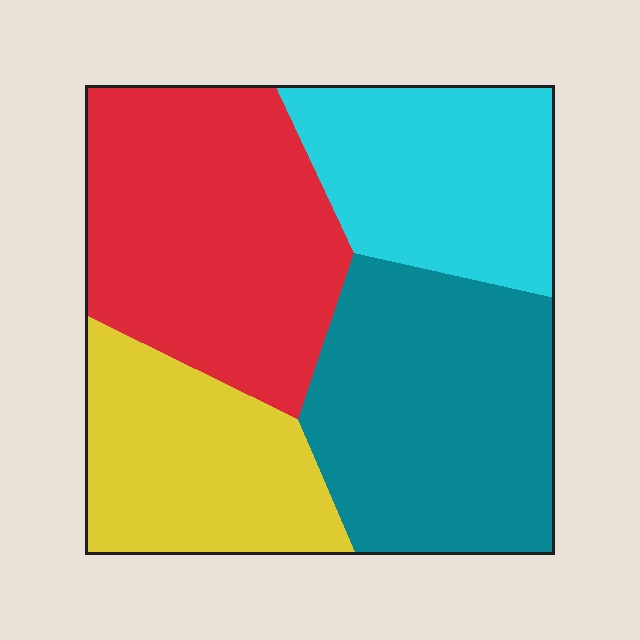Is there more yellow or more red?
Red.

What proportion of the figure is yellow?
Yellow covers 20% of the figure.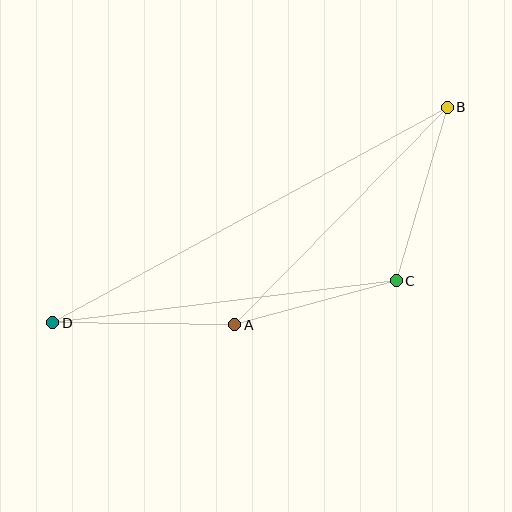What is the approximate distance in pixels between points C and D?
The distance between C and D is approximately 346 pixels.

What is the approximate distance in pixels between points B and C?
The distance between B and C is approximately 181 pixels.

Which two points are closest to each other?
Points A and C are closest to each other.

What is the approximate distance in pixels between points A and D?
The distance between A and D is approximately 182 pixels.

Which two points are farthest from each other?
Points B and D are farthest from each other.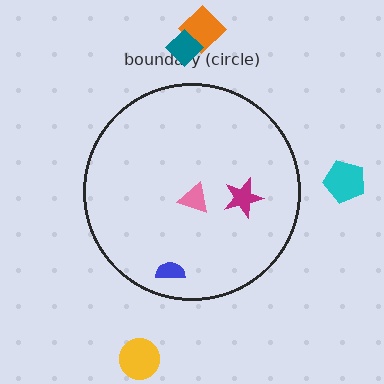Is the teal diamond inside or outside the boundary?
Outside.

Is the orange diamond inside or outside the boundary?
Outside.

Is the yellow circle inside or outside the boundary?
Outside.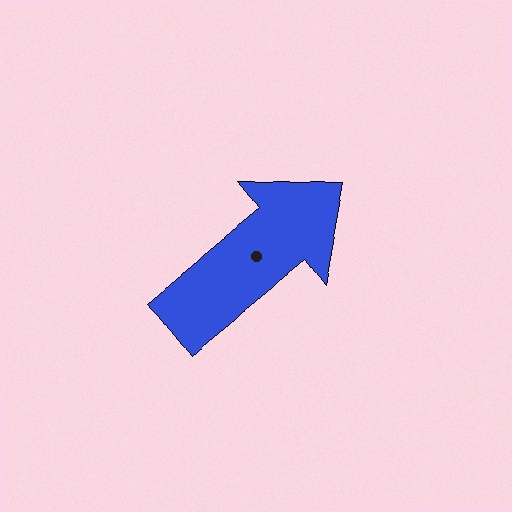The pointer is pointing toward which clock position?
Roughly 2 o'clock.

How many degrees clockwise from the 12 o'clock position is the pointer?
Approximately 51 degrees.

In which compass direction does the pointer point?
Northeast.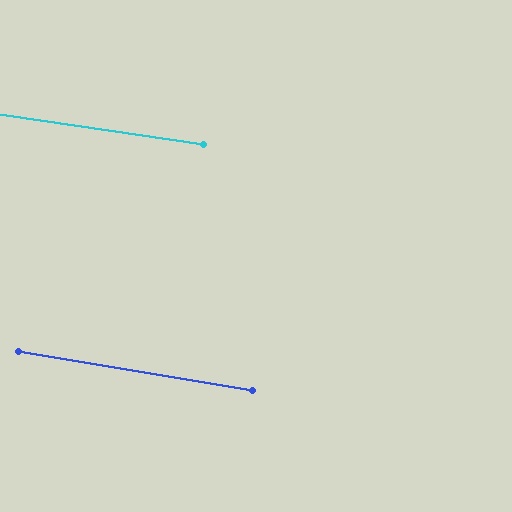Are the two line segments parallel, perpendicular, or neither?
Parallel — their directions differ by only 1.4°.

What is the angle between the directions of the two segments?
Approximately 1 degree.